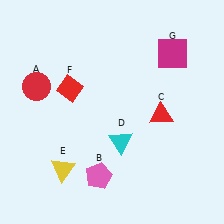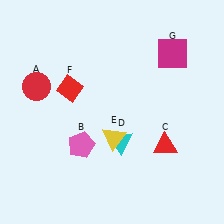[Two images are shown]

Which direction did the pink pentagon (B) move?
The pink pentagon (B) moved up.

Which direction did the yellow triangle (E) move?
The yellow triangle (E) moved right.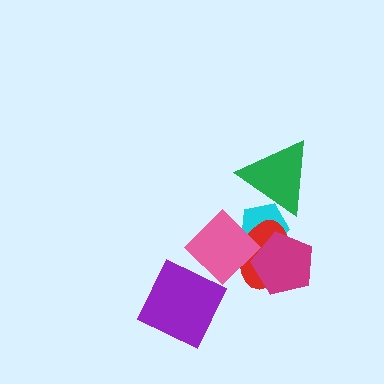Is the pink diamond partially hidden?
Yes, it is partially covered by another shape.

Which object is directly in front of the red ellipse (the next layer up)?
The pink diamond is directly in front of the red ellipse.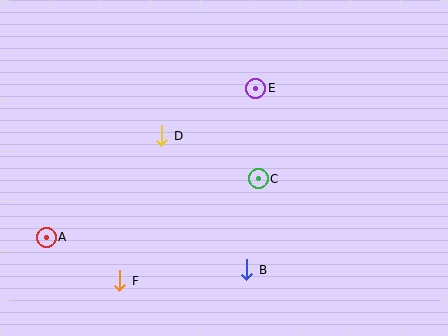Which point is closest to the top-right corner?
Point E is closest to the top-right corner.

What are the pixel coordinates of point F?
Point F is at (120, 281).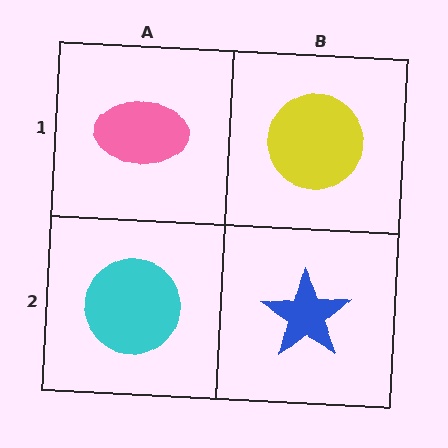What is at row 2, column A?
A cyan circle.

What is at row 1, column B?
A yellow circle.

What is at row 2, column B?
A blue star.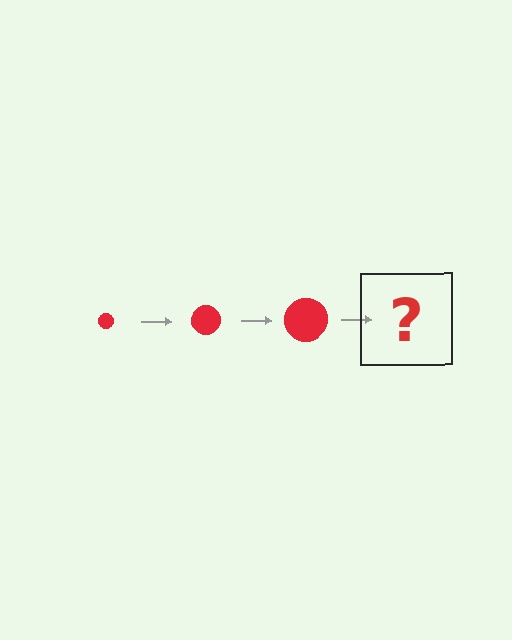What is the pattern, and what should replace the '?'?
The pattern is that the circle gets progressively larger each step. The '?' should be a red circle, larger than the previous one.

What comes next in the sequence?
The next element should be a red circle, larger than the previous one.